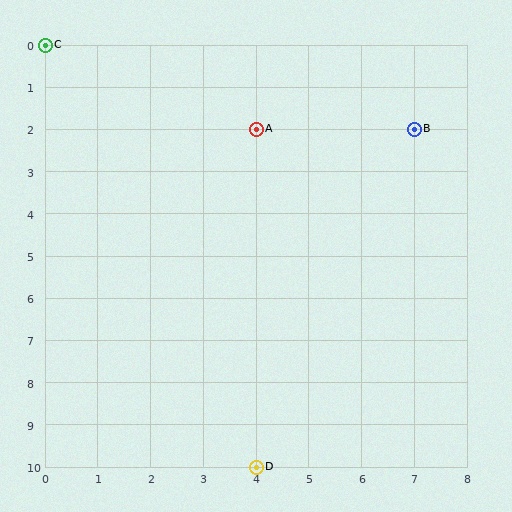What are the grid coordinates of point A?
Point A is at grid coordinates (4, 2).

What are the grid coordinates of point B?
Point B is at grid coordinates (7, 2).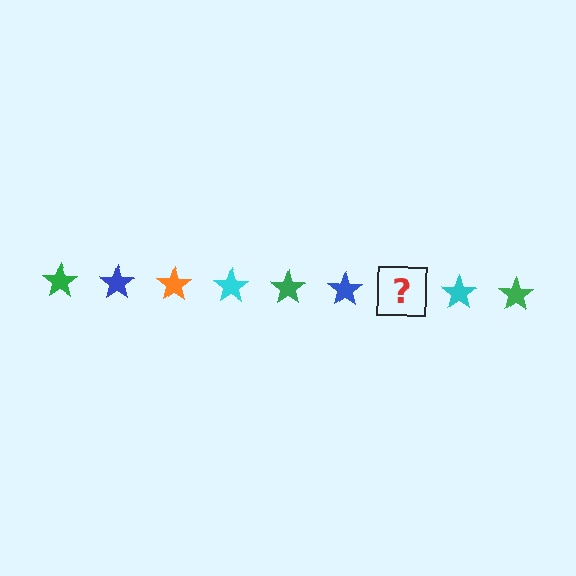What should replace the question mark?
The question mark should be replaced with an orange star.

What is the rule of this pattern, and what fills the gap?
The rule is that the pattern cycles through green, blue, orange, cyan stars. The gap should be filled with an orange star.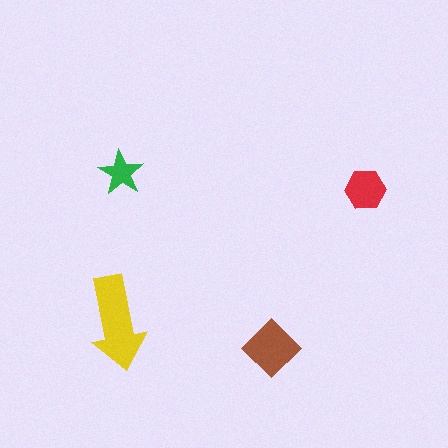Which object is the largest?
The yellow arrow.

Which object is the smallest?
The green star.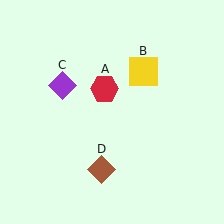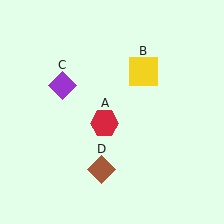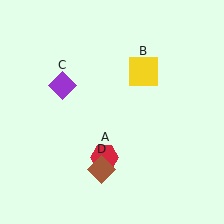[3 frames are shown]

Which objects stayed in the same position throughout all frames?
Yellow square (object B) and purple diamond (object C) and brown diamond (object D) remained stationary.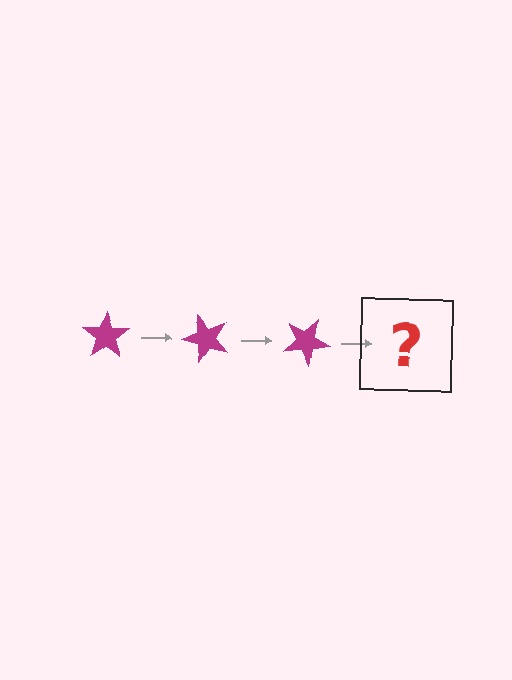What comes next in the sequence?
The next element should be a magenta star rotated 150 degrees.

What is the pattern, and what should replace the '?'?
The pattern is that the star rotates 50 degrees each step. The '?' should be a magenta star rotated 150 degrees.